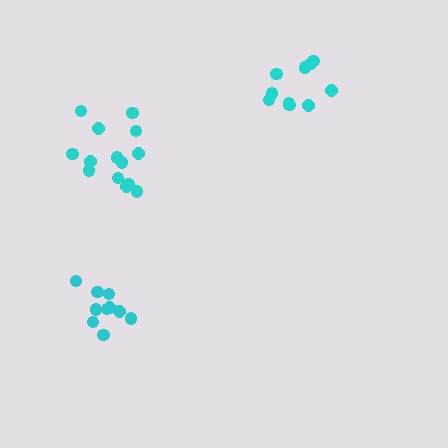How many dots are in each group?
Group 1: 10 dots, Group 2: 14 dots, Group 3: 10 dots (34 total).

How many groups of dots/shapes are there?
There are 3 groups.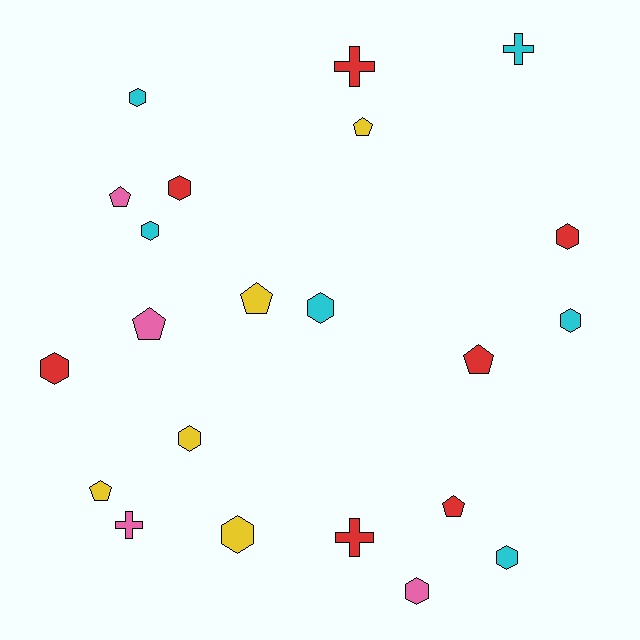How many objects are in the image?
There are 22 objects.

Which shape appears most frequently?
Hexagon, with 11 objects.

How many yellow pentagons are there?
There are 3 yellow pentagons.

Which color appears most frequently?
Red, with 7 objects.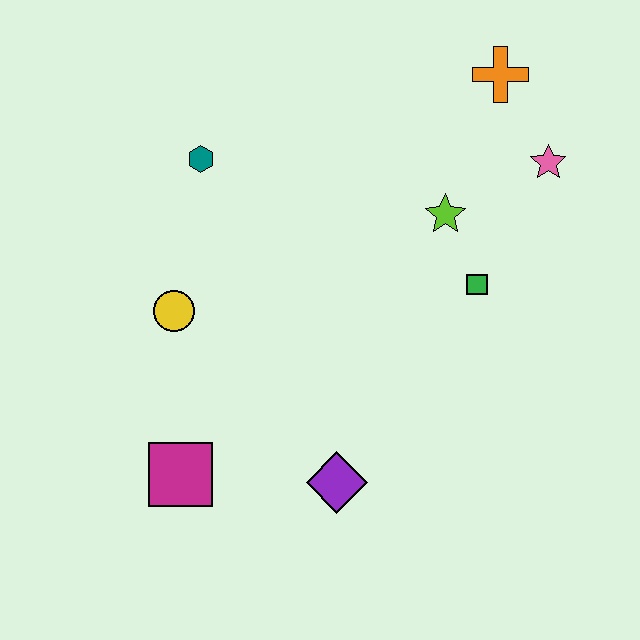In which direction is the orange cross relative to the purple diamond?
The orange cross is above the purple diamond.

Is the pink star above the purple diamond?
Yes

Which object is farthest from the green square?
The magenta square is farthest from the green square.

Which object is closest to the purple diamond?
The magenta square is closest to the purple diamond.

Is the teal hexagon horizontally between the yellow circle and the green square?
Yes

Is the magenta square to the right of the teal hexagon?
No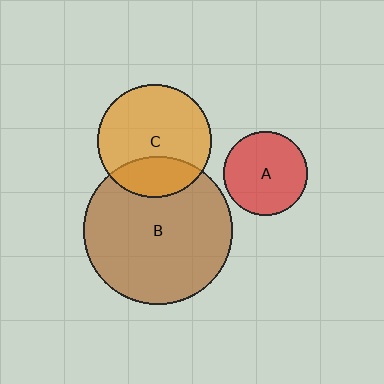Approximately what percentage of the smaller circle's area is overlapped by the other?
Approximately 25%.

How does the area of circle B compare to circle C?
Approximately 1.7 times.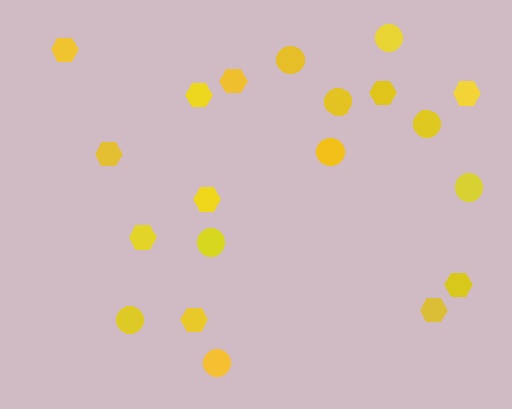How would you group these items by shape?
There are 2 groups: one group of hexagons (11) and one group of circles (9).